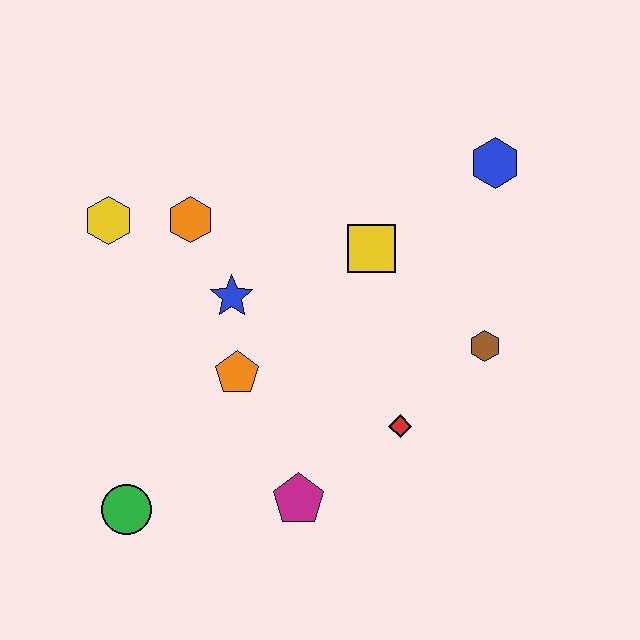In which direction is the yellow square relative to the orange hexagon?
The yellow square is to the right of the orange hexagon.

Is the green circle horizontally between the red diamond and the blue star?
No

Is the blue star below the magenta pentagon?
No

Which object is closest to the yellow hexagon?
The orange hexagon is closest to the yellow hexagon.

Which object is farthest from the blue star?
The blue hexagon is farthest from the blue star.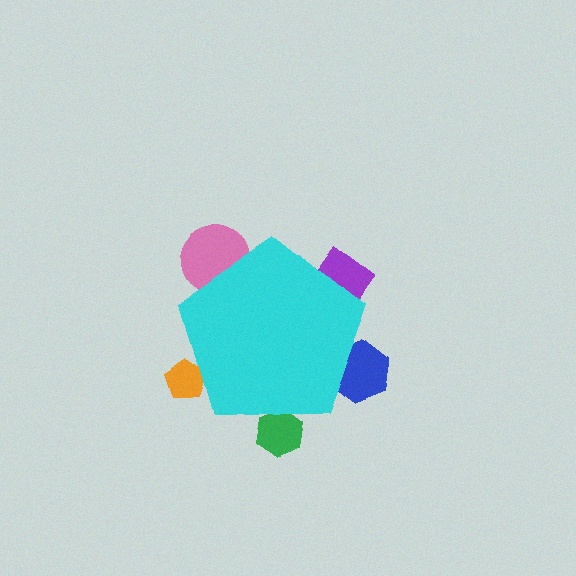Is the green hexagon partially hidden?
Yes, the green hexagon is partially hidden behind the cyan pentagon.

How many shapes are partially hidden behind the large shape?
5 shapes are partially hidden.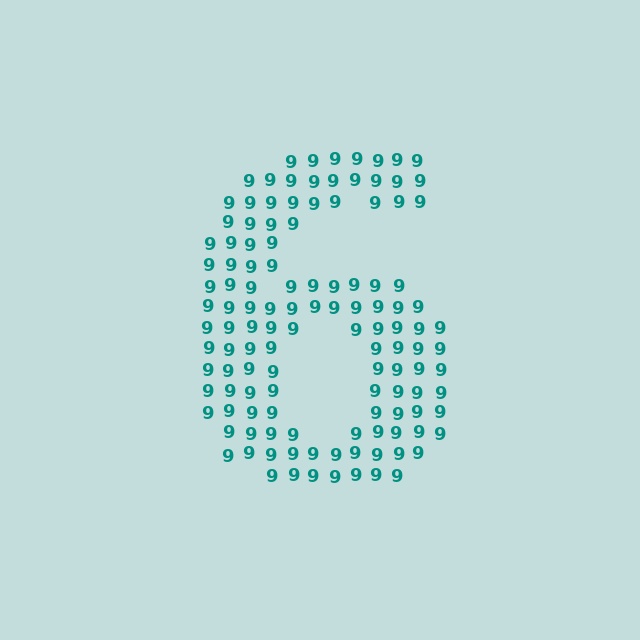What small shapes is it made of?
It is made of small digit 9's.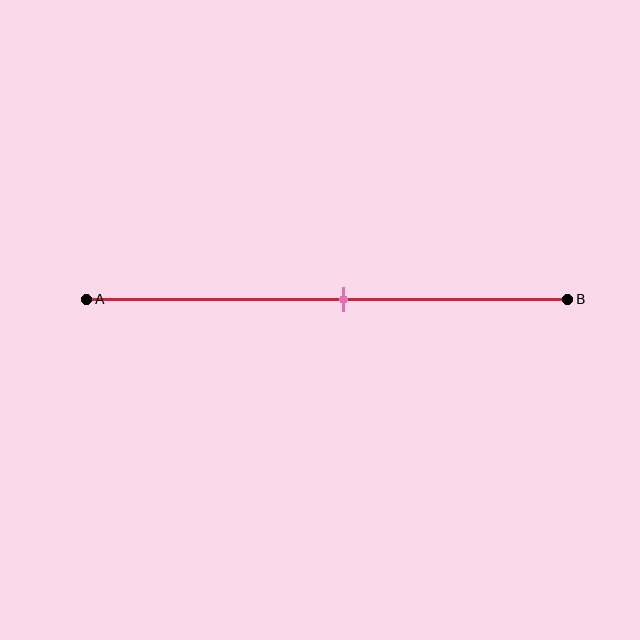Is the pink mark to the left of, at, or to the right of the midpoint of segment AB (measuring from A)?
The pink mark is to the right of the midpoint of segment AB.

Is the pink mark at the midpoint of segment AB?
No, the mark is at about 55% from A, not at the 50% midpoint.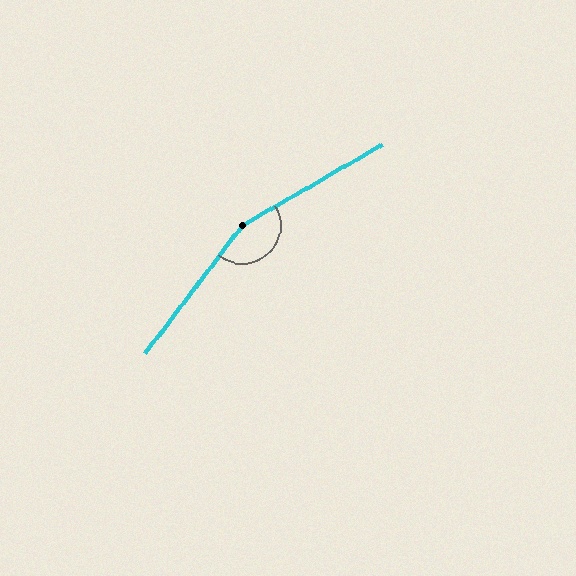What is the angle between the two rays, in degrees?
Approximately 157 degrees.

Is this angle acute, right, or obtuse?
It is obtuse.